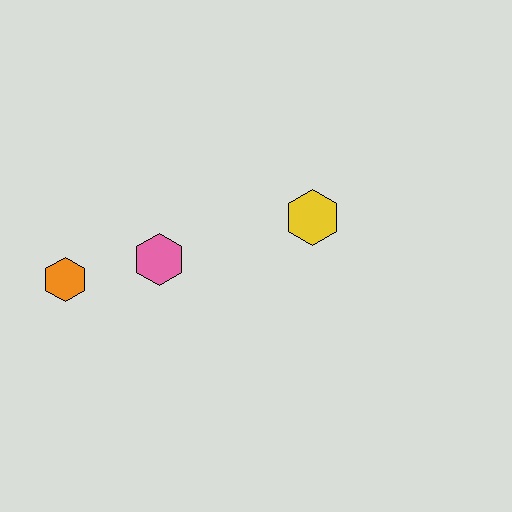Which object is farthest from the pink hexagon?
The yellow hexagon is farthest from the pink hexagon.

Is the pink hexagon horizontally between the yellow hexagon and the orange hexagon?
Yes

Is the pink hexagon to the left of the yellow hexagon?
Yes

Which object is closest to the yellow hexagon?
The pink hexagon is closest to the yellow hexagon.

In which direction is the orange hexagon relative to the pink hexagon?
The orange hexagon is to the left of the pink hexagon.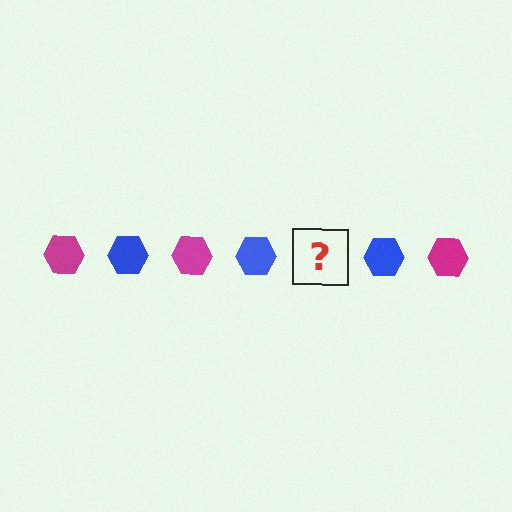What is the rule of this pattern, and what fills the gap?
The rule is that the pattern cycles through magenta, blue hexagons. The gap should be filled with a magenta hexagon.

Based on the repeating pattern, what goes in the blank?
The blank should be a magenta hexagon.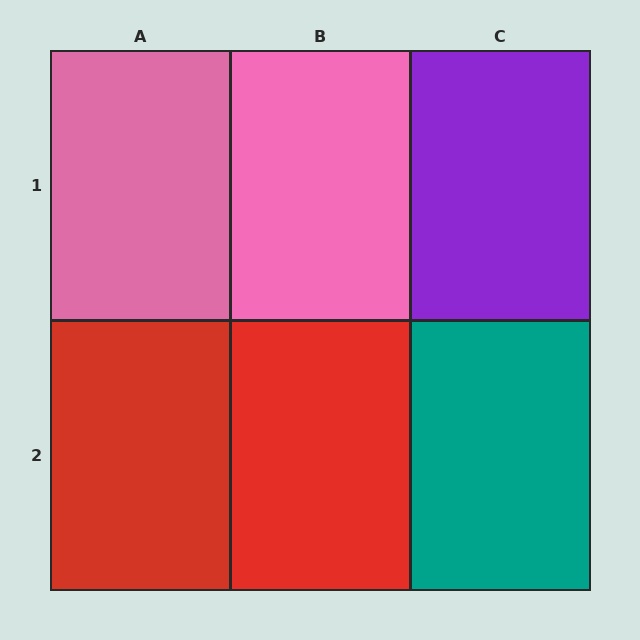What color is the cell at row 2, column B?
Red.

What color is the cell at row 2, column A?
Red.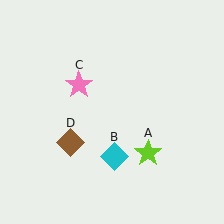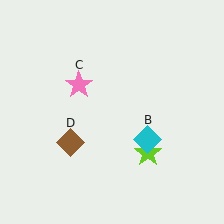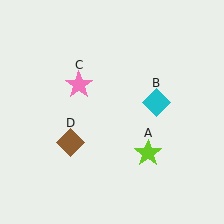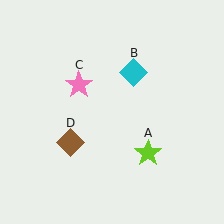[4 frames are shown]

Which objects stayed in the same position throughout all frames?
Lime star (object A) and pink star (object C) and brown diamond (object D) remained stationary.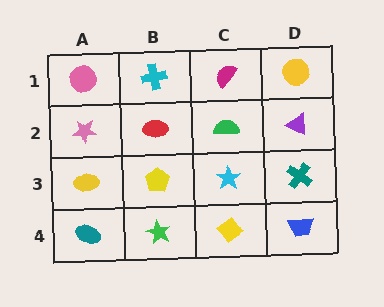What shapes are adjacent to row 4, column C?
A cyan star (row 3, column C), a green star (row 4, column B), a blue trapezoid (row 4, column D).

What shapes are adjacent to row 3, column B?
A red ellipse (row 2, column B), a green star (row 4, column B), a yellow ellipse (row 3, column A), a cyan star (row 3, column C).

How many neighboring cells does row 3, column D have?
3.